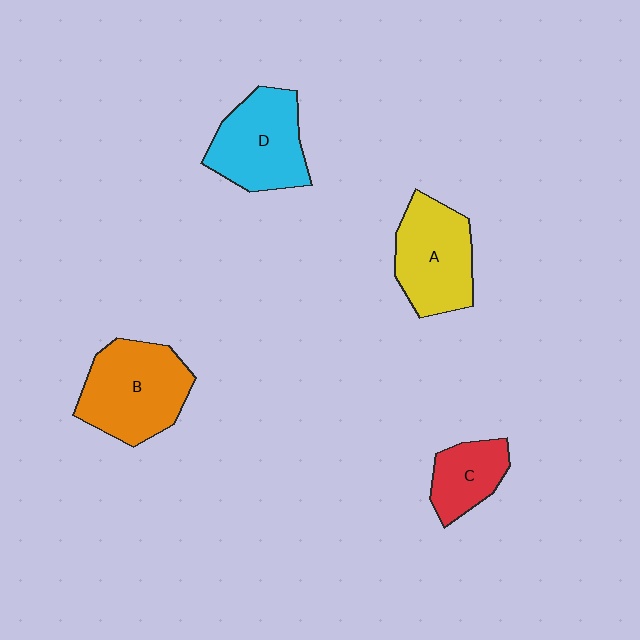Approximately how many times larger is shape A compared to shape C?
Approximately 1.6 times.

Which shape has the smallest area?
Shape C (red).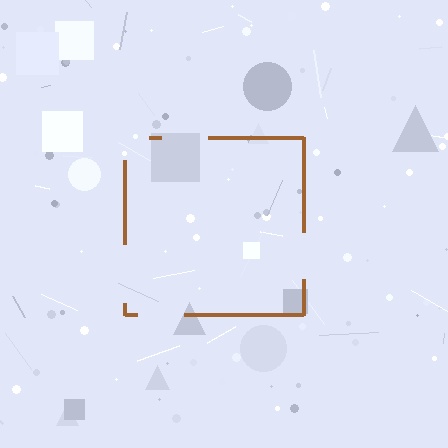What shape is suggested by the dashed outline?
The dashed outline suggests a square.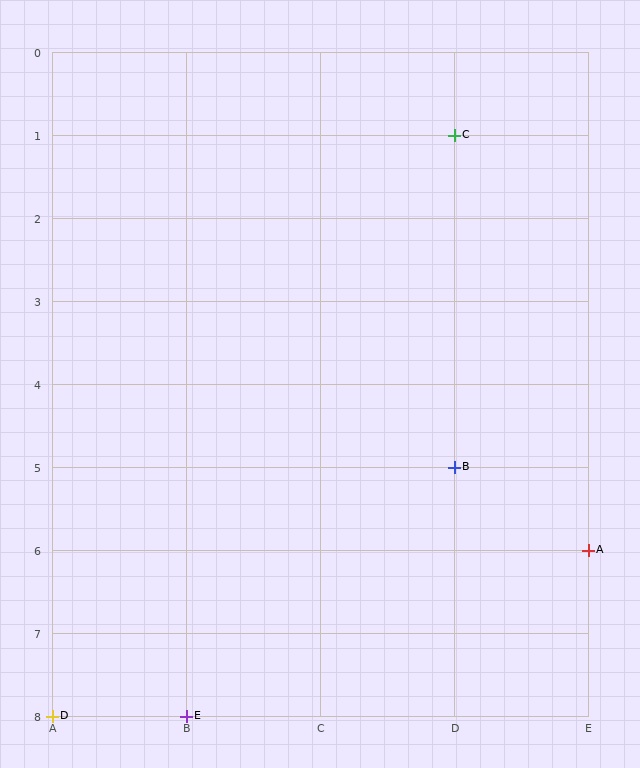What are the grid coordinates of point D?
Point D is at grid coordinates (A, 8).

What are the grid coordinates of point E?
Point E is at grid coordinates (B, 8).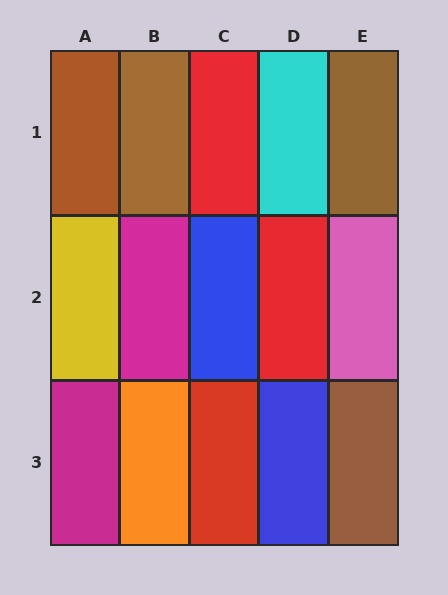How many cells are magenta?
2 cells are magenta.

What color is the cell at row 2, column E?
Pink.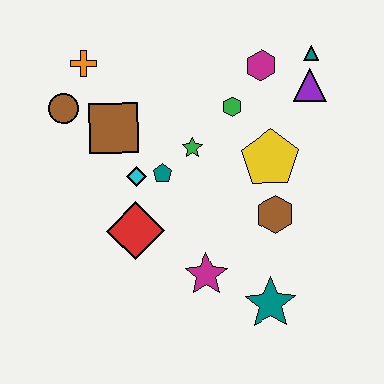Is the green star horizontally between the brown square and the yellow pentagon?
Yes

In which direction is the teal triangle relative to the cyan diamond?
The teal triangle is to the right of the cyan diamond.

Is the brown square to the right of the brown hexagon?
No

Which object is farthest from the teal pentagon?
The teal triangle is farthest from the teal pentagon.